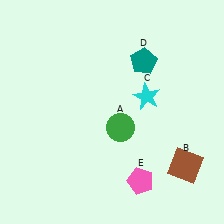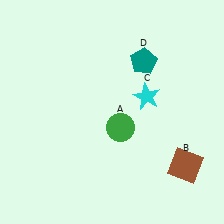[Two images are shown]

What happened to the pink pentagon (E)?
The pink pentagon (E) was removed in Image 2. It was in the bottom-right area of Image 1.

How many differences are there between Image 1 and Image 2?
There is 1 difference between the two images.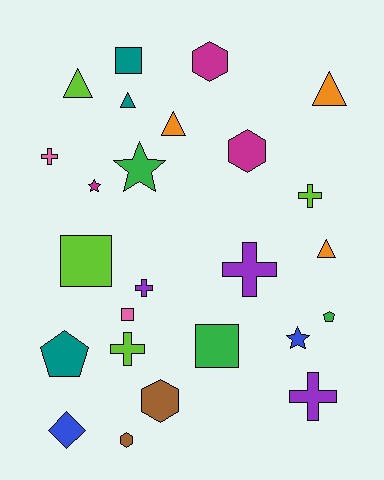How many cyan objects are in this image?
There are no cyan objects.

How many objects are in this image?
There are 25 objects.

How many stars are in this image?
There are 3 stars.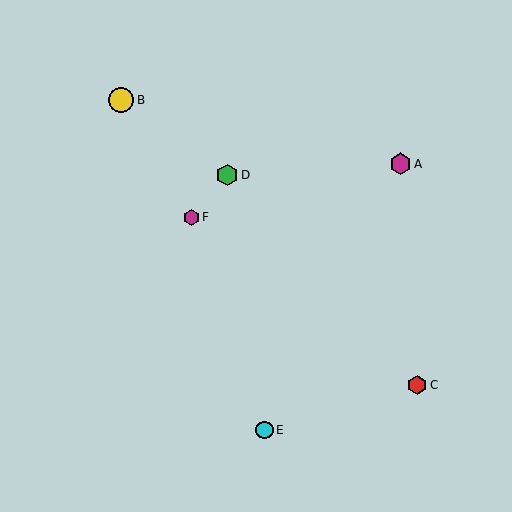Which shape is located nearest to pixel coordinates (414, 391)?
The red hexagon (labeled C) at (417, 385) is nearest to that location.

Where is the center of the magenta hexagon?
The center of the magenta hexagon is at (400, 164).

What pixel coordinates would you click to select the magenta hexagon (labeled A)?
Click at (400, 164) to select the magenta hexagon A.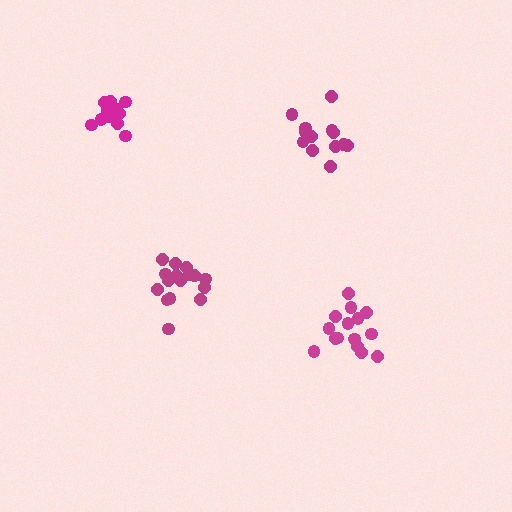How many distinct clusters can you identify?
There are 4 distinct clusters.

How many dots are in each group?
Group 1: 13 dots, Group 2: 16 dots, Group 3: 13 dots, Group 4: 17 dots (59 total).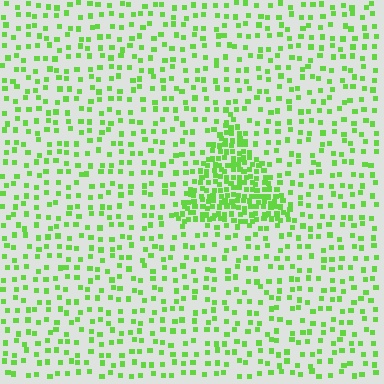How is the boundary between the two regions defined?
The boundary is defined by a change in element density (approximately 2.9x ratio). All elements are the same color, size, and shape.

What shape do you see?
I see a triangle.